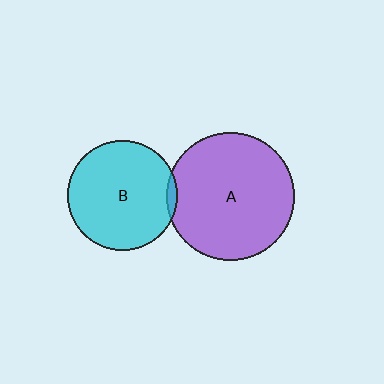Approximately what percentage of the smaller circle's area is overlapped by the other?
Approximately 5%.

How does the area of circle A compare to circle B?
Approximately 1.3 times.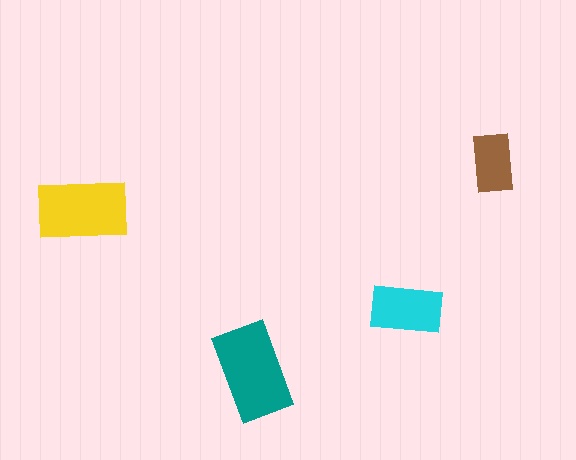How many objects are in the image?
There are 4 objects in the image.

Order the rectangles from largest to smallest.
the teal one, the yellow one, the cyan one, the brown one.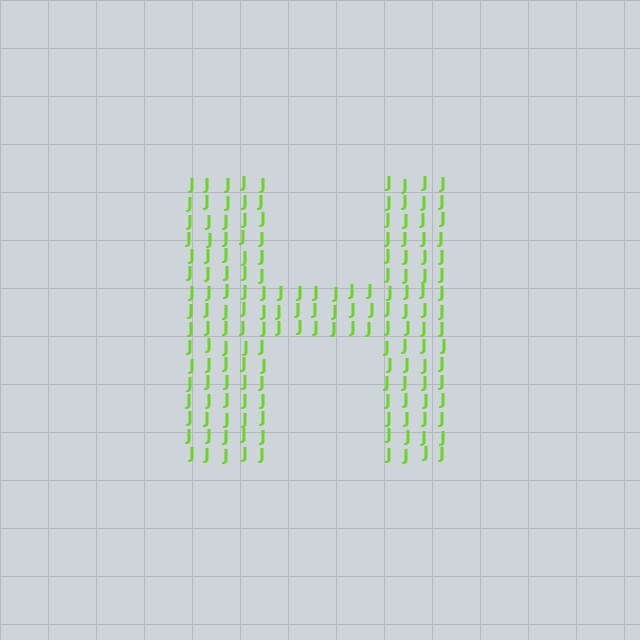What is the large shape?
The large shape is the letter H.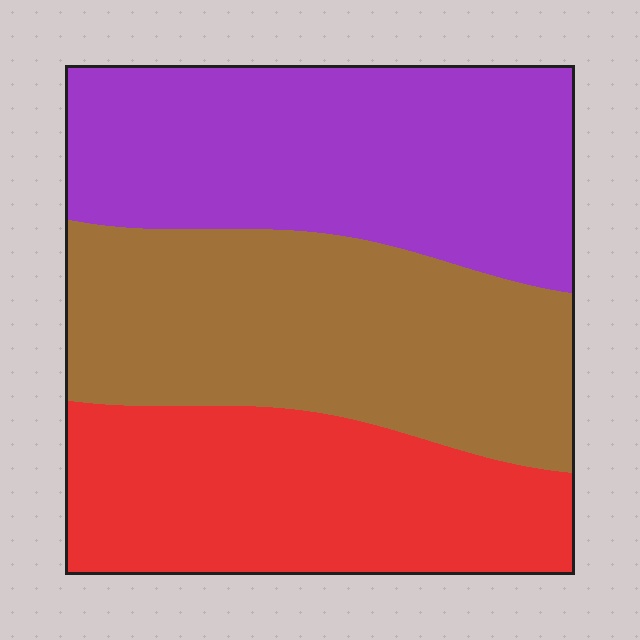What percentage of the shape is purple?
Purple covers roughly 35% of the shape.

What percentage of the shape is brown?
Brown takes up between a quarter and a half of the shape.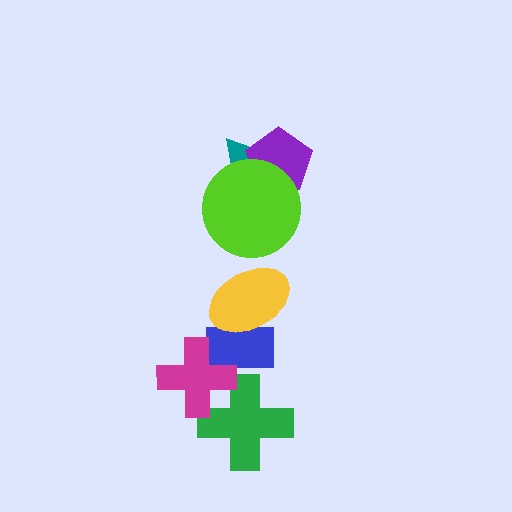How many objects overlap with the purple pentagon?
2 objects overlap with the purple pentagon.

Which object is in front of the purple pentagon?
The lime circle is in front of the purple pentagon.